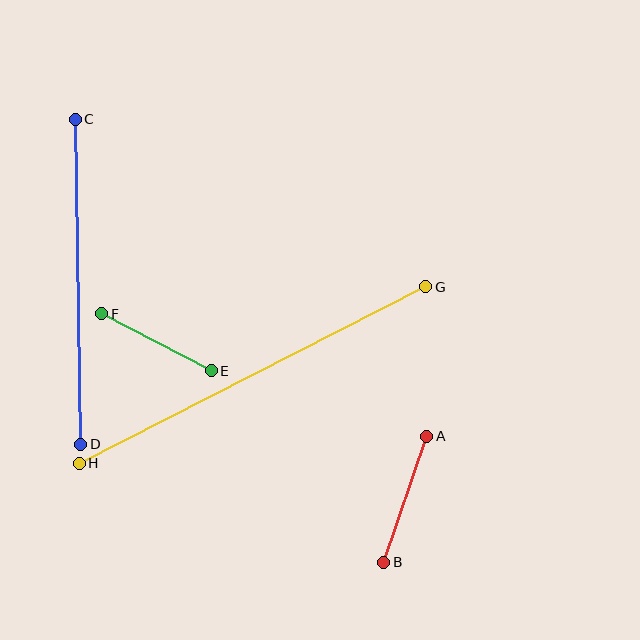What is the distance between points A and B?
The distance is approximately 134 pixels.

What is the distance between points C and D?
The distance is approximately 325 pixels.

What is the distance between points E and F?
The distance is approximately 124 pixels.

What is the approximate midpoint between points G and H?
The midpoint is at approximately (253, 375) pixels.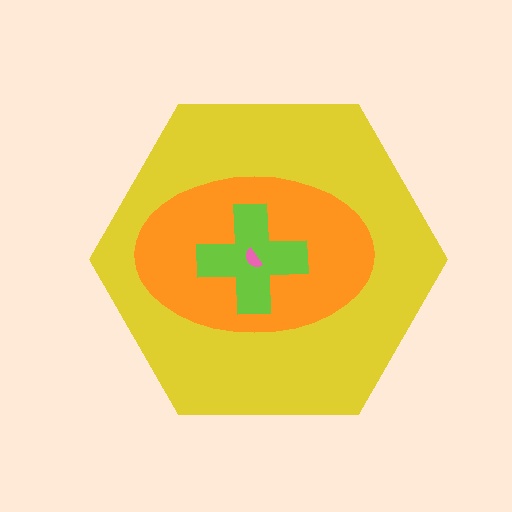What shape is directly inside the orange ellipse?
The lime cross.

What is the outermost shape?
The yellow hexagon.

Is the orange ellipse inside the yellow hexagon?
Yes.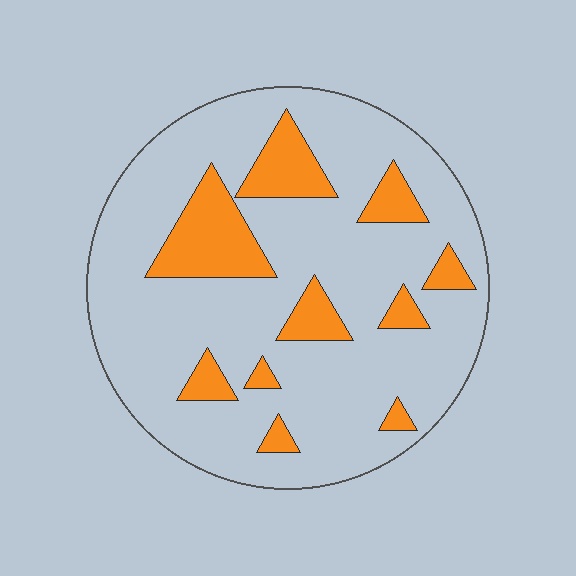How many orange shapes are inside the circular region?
10.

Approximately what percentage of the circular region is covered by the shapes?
Approximately 20%.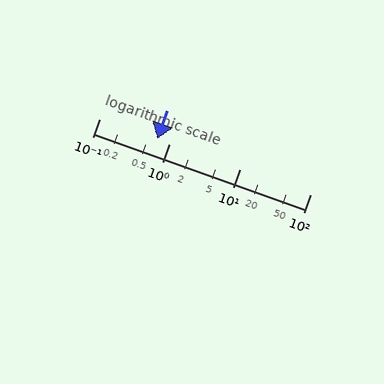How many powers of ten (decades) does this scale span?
The scale spans 3 decades, from 0.1 to 100.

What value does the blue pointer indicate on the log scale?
The pointer indicates approximately 0.66.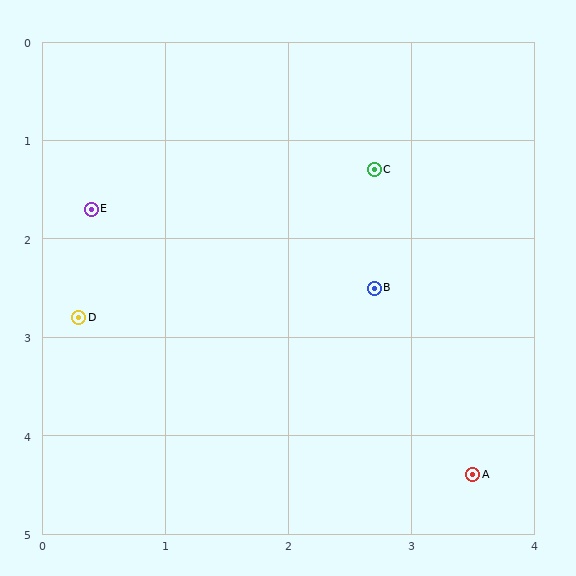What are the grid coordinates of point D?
Point D is at approximately (0.3, 2.8).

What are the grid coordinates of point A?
Point A is at approximately (3.5, 4.4).